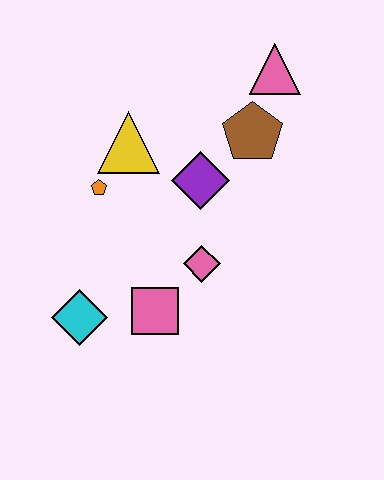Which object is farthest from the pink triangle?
The cyan diamond is farthest from the pink triangle.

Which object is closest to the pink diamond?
The pink square is closest to the pink diamond.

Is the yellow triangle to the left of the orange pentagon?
No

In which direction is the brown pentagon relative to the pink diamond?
The brown pentagon is above the pink diamond.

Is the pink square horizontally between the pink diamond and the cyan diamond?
Yes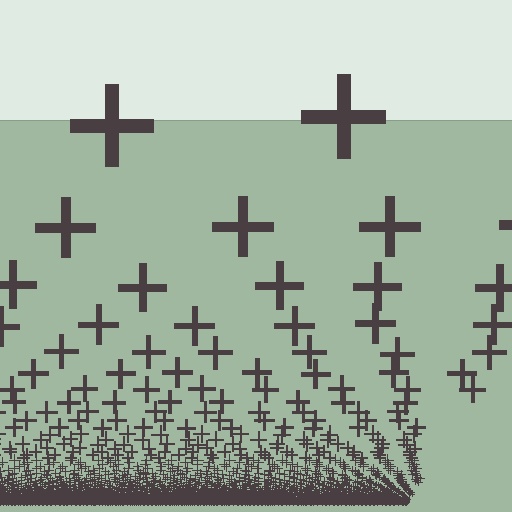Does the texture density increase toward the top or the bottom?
Density increases toward the bottom.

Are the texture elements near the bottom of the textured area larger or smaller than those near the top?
Smaller. The gradient is inverted — elements near the bottom are smaller and denser.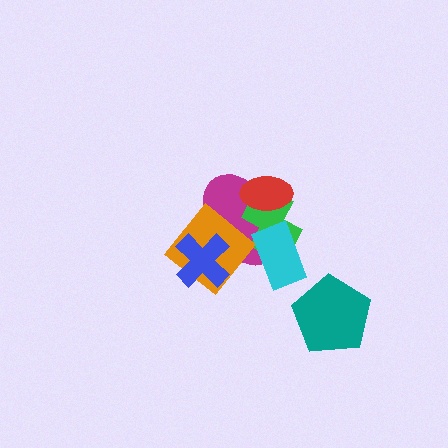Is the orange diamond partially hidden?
Yes, it is partially covered by another shape.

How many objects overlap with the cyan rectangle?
2 objects overlap with the cyan rectangle.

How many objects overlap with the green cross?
4 objects overlap with the green cross.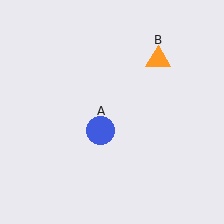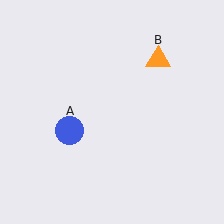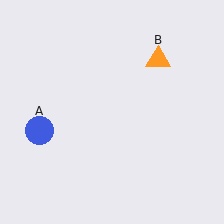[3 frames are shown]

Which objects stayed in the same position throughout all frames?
Orange triangle (object B) remained stationary.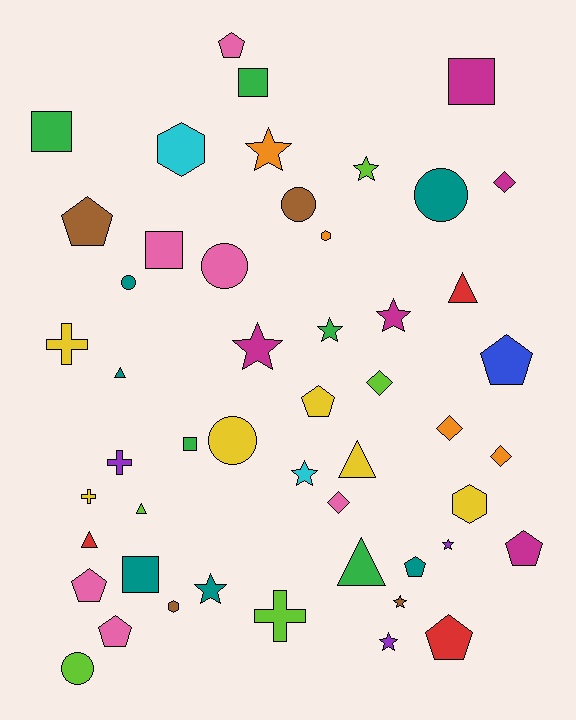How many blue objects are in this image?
There is 1 blue object.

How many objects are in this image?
There are 50 objects.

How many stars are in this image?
There are 10 stars.